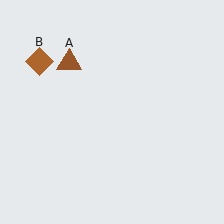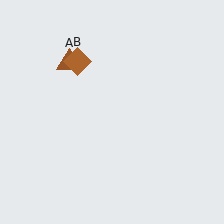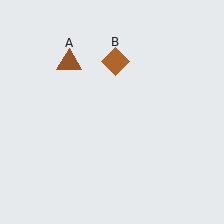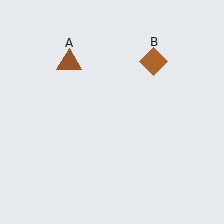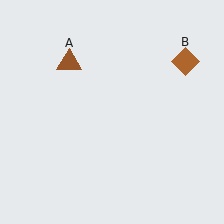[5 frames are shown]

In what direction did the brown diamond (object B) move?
The brown diamond (object B) moved right.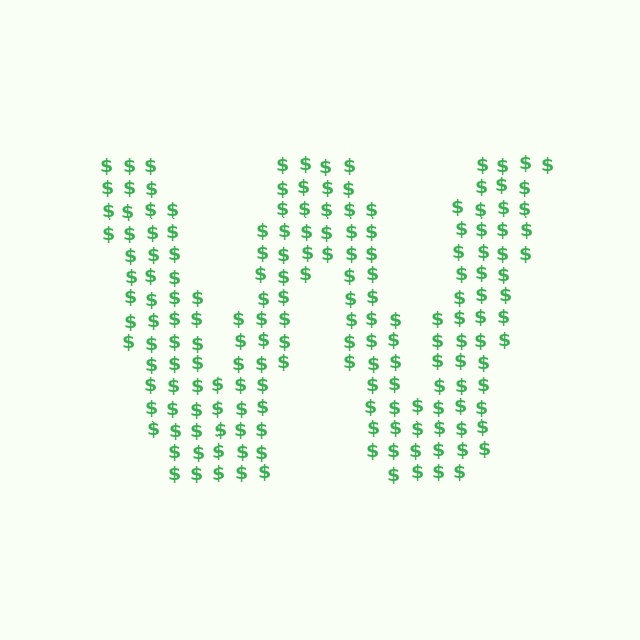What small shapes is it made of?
It is made of small dollar signs.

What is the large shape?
The large shape is the letter W.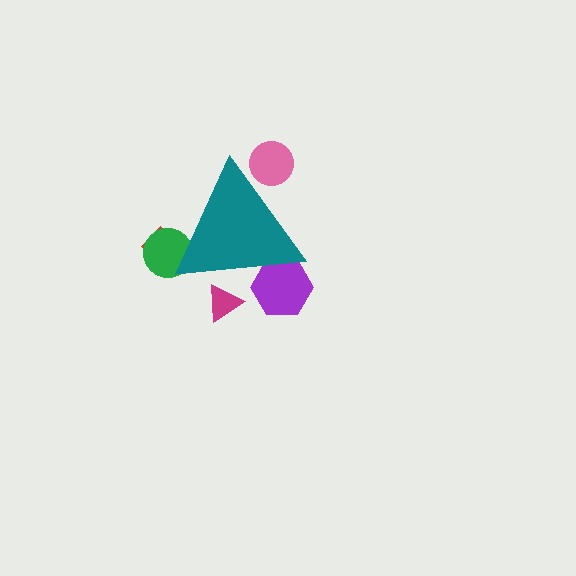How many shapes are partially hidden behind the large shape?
5 shapes are partially hidden.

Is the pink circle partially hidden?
Yes, the pink circle is partially hidden behind the teal triangle.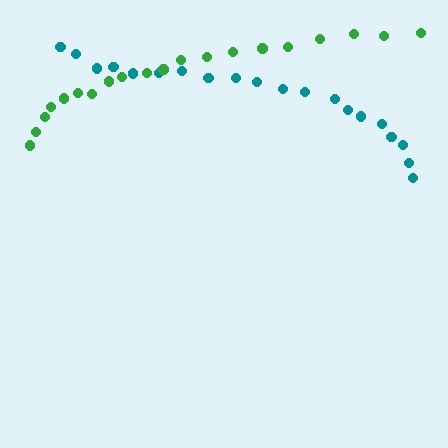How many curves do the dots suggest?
There are 2 distinct paths.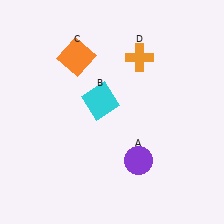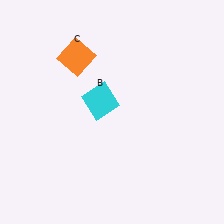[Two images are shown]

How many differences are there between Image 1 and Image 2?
There are 2 differences between the two images.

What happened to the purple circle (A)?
The purple circle (A) was removed in Image 2. It was in the bottom-right area of Image 1.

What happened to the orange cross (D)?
The orange cross (D) was removed in Image 2. It was in the top-right area of Image 1.